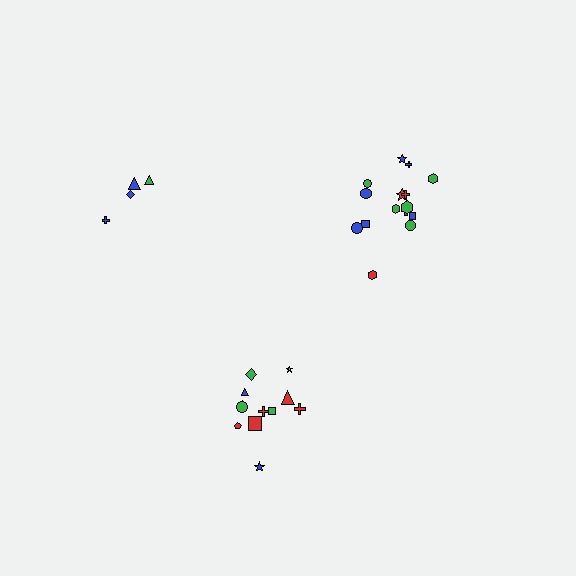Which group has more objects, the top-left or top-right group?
The top-right group.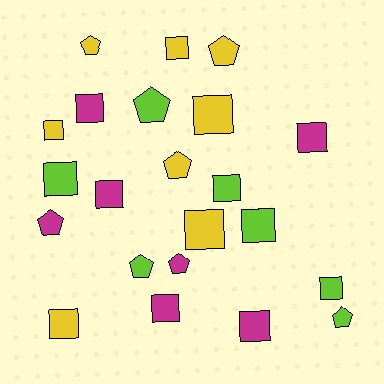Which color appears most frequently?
Yellow, with 8 objects.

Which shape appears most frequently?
Square, with 14 objects.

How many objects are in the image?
There are 22 objects.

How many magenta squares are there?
There are 5 magenta squares.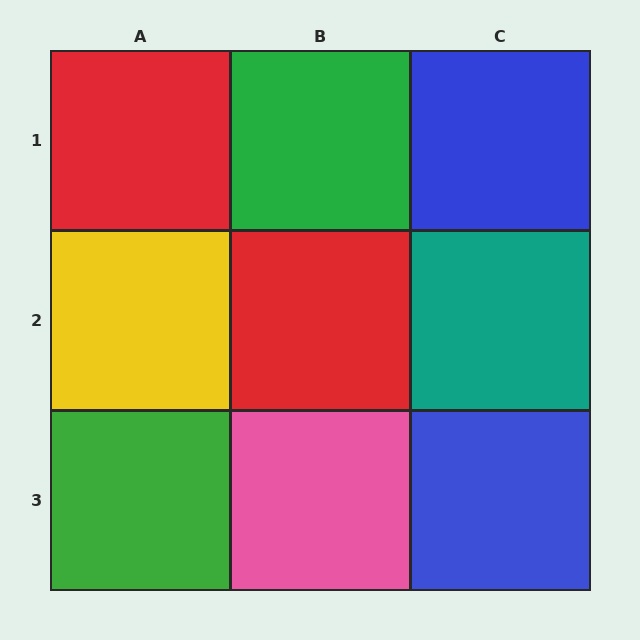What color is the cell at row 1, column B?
Green.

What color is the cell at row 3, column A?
Green.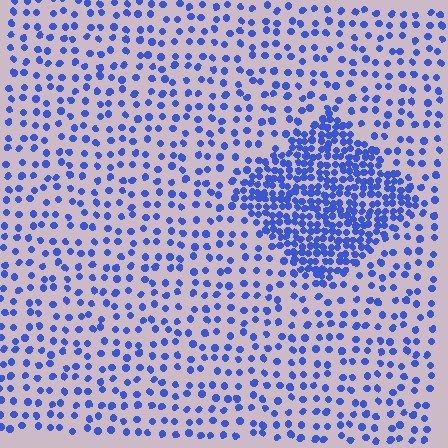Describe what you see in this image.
The image contains small blue elements arranged at two different densities. A diamond-shaped region is visible where the elements are more densely packed than the surrounding area.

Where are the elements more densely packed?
The elements are more densely packed inside the diamond boundary.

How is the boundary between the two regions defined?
The boundary is defined by a change in element density (approximately 2.8x ratio). All elements are the same color, size, and shape.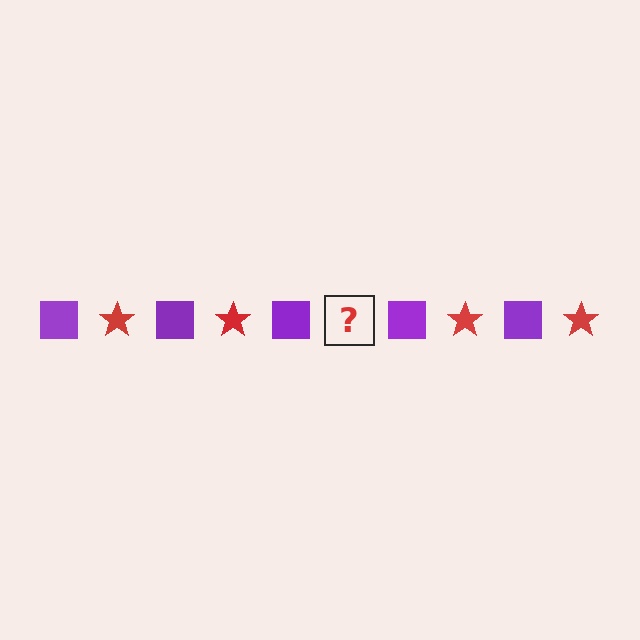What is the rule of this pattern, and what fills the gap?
The rule is that the pattern alternates between purple square and red star. The gap should be filled with a red star.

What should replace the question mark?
The question mark should be replaced with a red star.